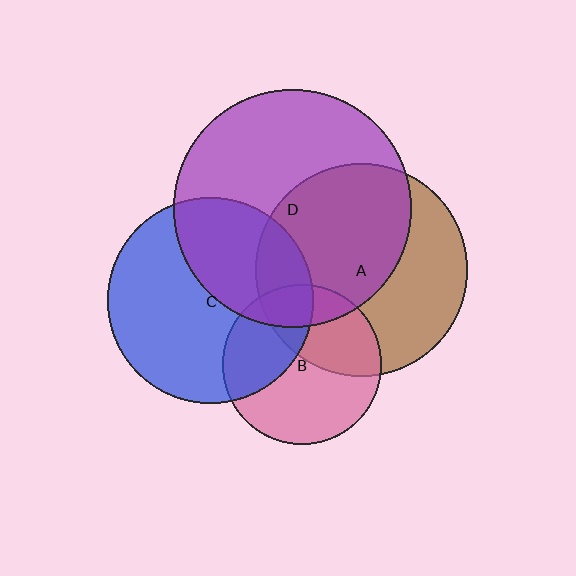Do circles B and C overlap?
Yes.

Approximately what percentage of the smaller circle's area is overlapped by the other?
Approximately 35%.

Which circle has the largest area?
Circle D (purple).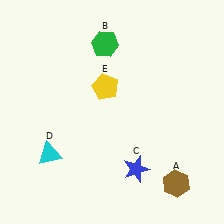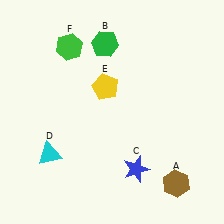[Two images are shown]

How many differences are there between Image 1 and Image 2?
There is 1 difference between the two images.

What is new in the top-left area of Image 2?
A green hexagon (F) was added in the top-left area of Image 2.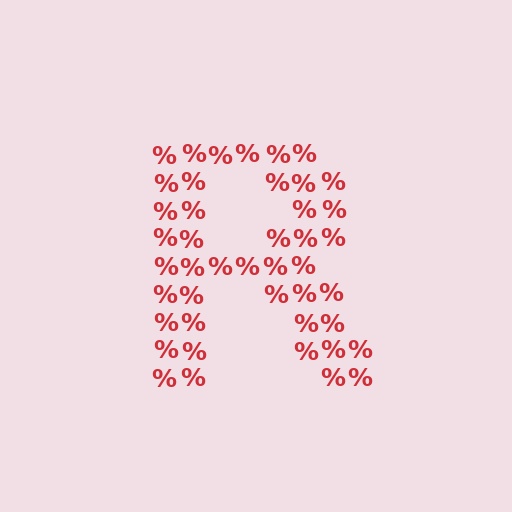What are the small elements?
The small elements are percent signs.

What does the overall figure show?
The overall figure shows the letter R.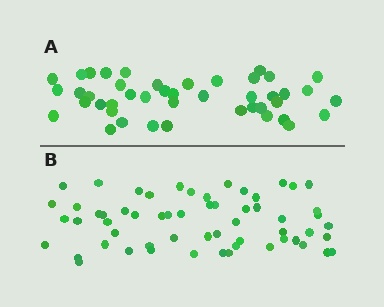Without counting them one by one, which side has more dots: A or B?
Region B (the bottom region) has more dots.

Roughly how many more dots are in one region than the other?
Region B has approximately 15 more dots than region A.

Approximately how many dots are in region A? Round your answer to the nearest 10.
About 40 dots. (The exact count is 44, which rounds to 40.)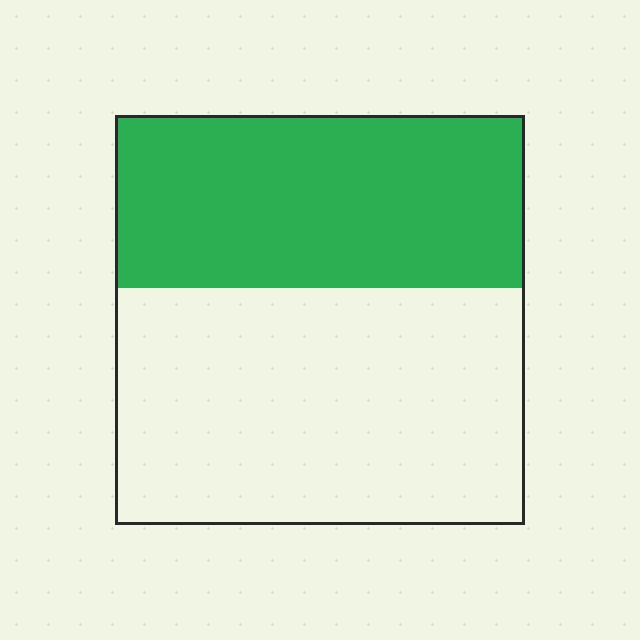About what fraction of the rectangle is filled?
About two fifths (2/5).